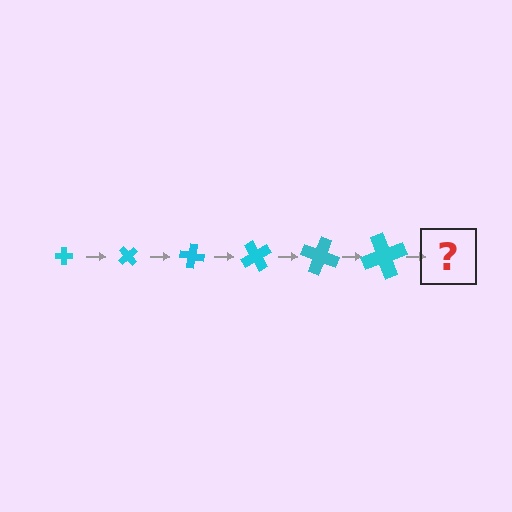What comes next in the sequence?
The next element should be a cross, larger than the previous one and rotated 300 degrees from the start.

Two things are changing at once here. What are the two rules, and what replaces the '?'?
The two rules are that the cross grows larger each step and it rotates 50 degrees each step. The '?' should be a cross, larger than the previous one and rotated 300 degrees from the start.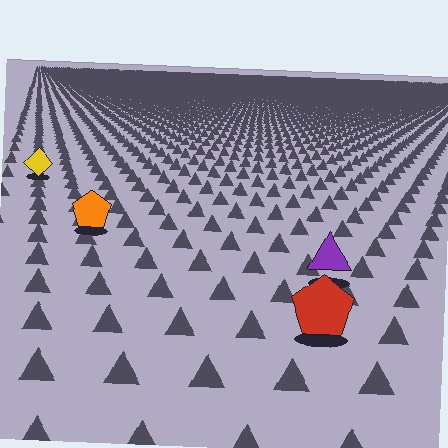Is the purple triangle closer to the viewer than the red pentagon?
No. The red pentagon is closer — you can tell from the texture gradient: the ground texture is coarser near it.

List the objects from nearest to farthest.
From nearest to farthest: the red pentagon, the purple triangle, the orange pentagon, the yellow diamond.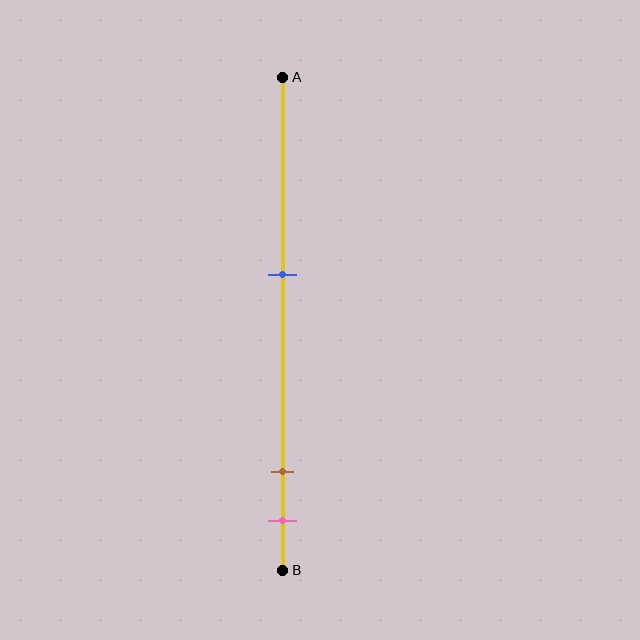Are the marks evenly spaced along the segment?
No, the marks are not evenly spaced.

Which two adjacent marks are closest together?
The brown and pink marks are the closest adjacent pair.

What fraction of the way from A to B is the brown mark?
The brown mark is approximately 80% (0.8) of the way from A to B.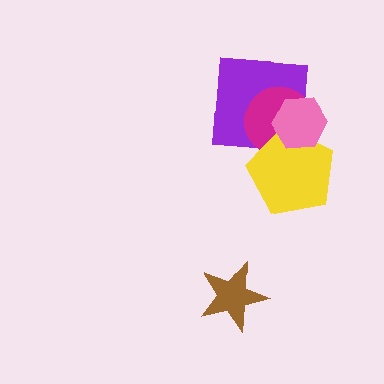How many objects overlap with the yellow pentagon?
3 objects overlap with the yellow pentagon.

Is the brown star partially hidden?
No, no other shape covers it.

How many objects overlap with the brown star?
0 objects overlap with the brown star.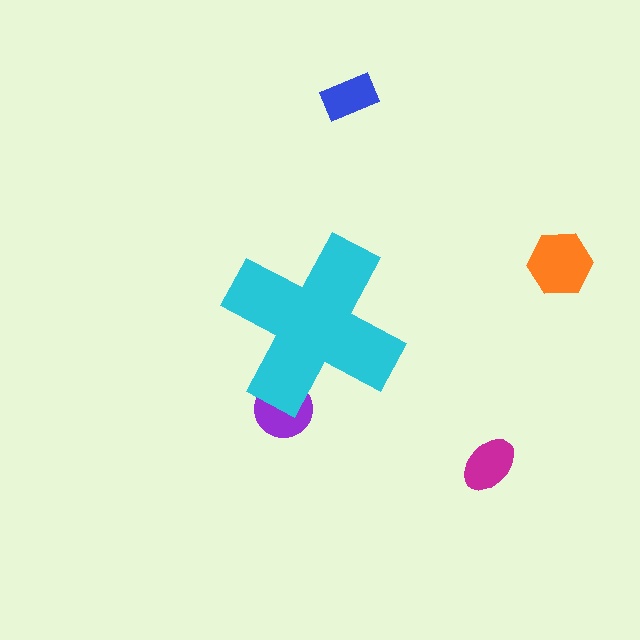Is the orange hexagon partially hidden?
No, the orange hexagon is fully visible.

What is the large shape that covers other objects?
A cyan cross.